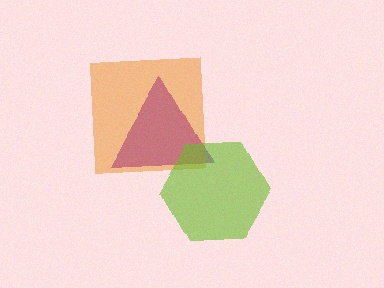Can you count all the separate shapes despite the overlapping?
Yes, there are 3 separate shapes.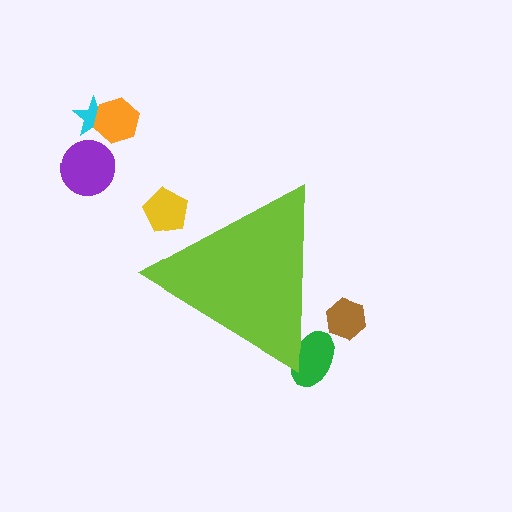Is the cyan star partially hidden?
No, the cyan star is fully visible.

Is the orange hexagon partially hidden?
No, the orange hexagon is fully visible.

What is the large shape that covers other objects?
A lime triangle.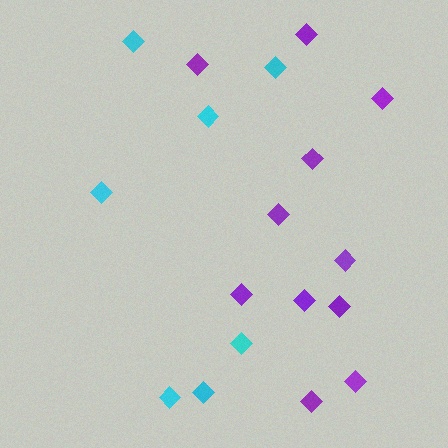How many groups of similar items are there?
There are 2 groups: one group of purple diamonds (11) and one group of cyan diamonds (7).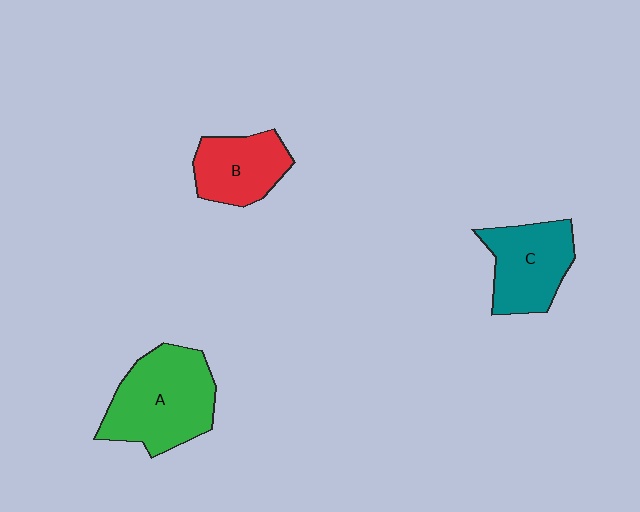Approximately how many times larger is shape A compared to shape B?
Approximately 1.6 times.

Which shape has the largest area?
Shape A (green).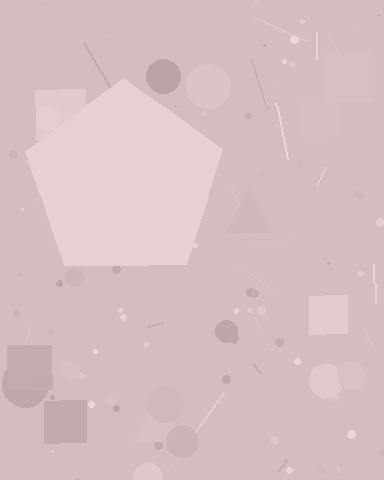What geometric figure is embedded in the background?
A pentagon is embedded in the background.